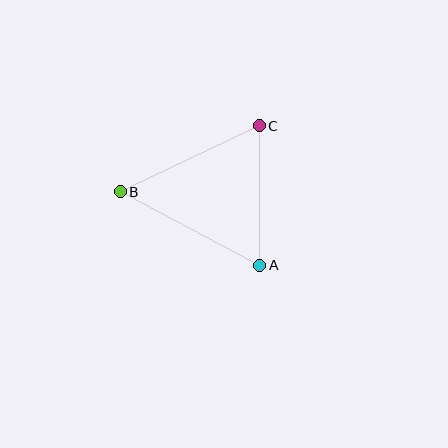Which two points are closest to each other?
Points A and C are closest to each other.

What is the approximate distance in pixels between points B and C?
The distance between B and C is approximately 154 pixels.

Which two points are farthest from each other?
Points A and B are farthest from each other.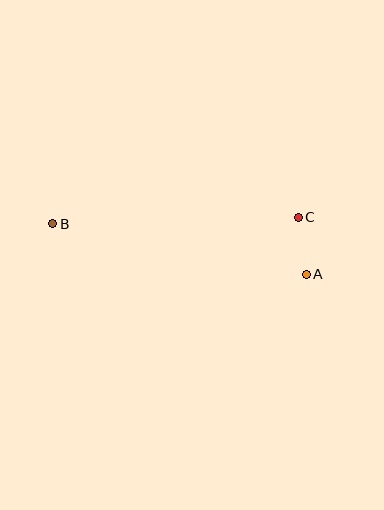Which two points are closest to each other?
Points A and C are closest to each other.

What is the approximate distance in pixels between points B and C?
The distance between B and C is approximately 246 pixels.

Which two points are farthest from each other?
Points A and B are farthest from each other.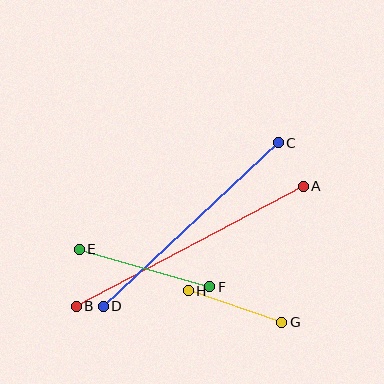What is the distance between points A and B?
The distance is approximately 257 pixels.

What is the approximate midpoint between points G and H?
The midpoint is at approximately (235, 307) pixels.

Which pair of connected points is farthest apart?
Points A and B are farthest apart.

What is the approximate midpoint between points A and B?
The midpoint is at approximately (190, 246) pixels.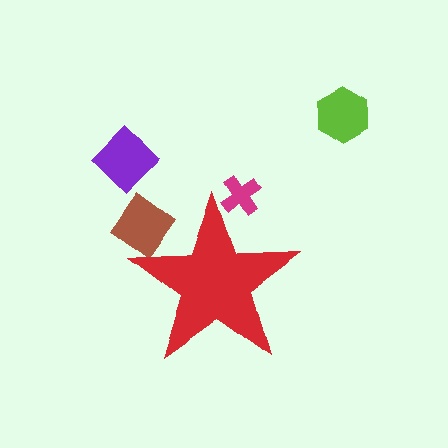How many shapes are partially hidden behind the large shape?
2 shapes are partially hidden.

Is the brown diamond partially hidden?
Yes, the brown diamond is partially hidden behind the red star.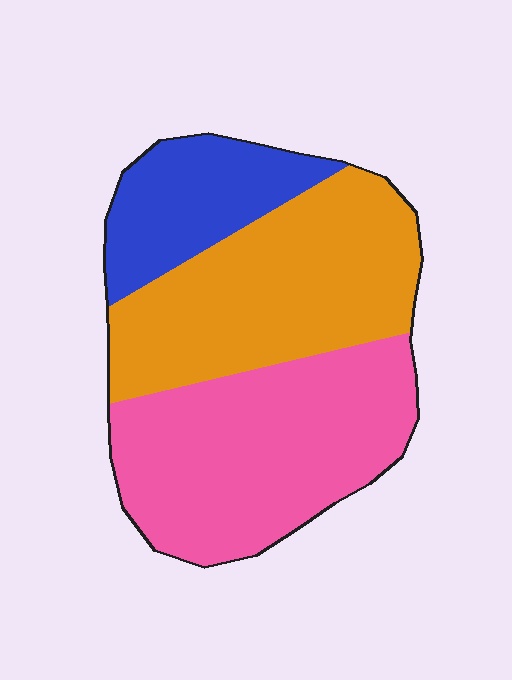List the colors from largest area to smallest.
From largest to smallest: pink, orange, blue.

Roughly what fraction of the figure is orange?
Orange takes up about two fifths (2/5) of the figure.